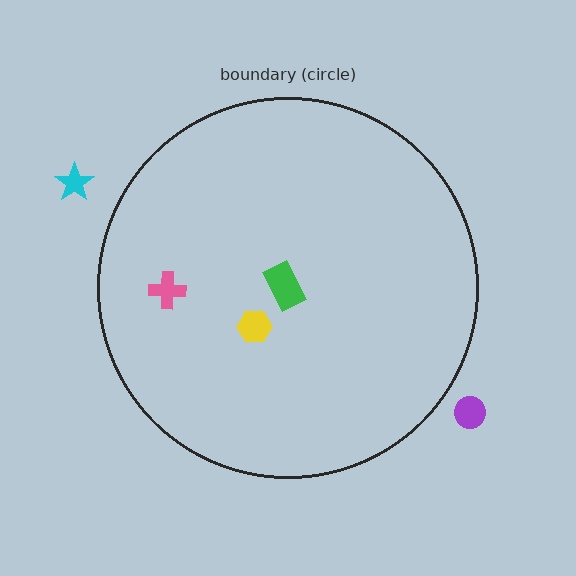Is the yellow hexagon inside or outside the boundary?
Inside.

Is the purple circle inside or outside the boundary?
Outside.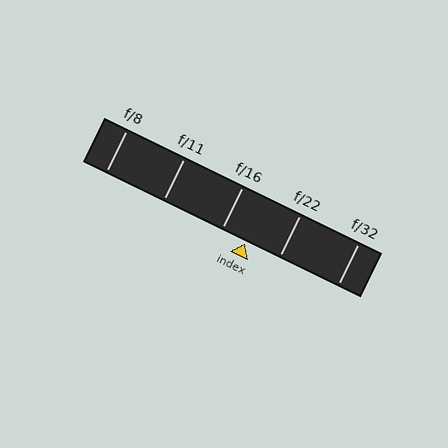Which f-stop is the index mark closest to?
The index mark is closest to f/16.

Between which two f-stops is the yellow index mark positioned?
The index mark is between f/16 and f/22.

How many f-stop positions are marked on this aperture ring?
There are 5 f-stop positions marked.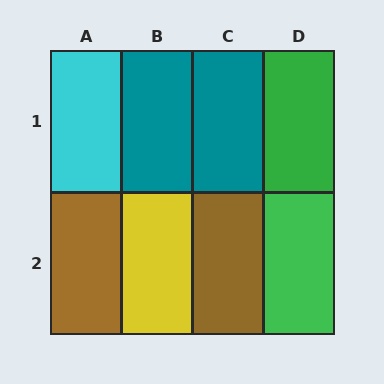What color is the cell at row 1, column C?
Teal.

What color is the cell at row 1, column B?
Teal.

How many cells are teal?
2 cells are teal.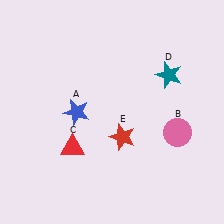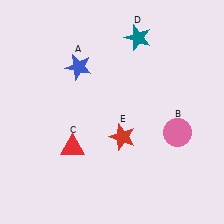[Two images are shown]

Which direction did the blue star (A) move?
The blue star (A) moved up.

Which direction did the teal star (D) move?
The teal star (D) moved up.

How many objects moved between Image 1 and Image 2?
2 objects moved between the two images.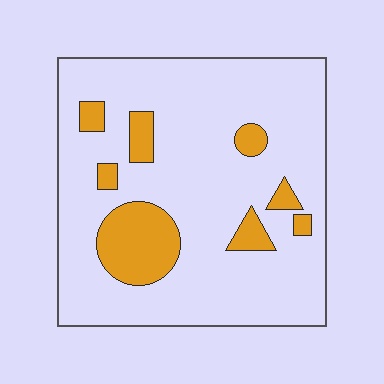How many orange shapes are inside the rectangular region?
8.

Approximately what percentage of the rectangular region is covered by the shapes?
Approximately 15%.